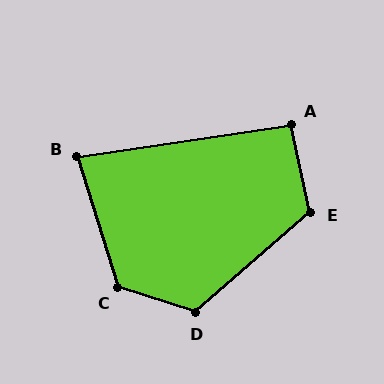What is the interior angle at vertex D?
Approximately 121 degrees (obtuse).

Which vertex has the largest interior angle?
C, at approximately 126 degrees.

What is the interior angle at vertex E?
Approximately 119 degrees (obtuse).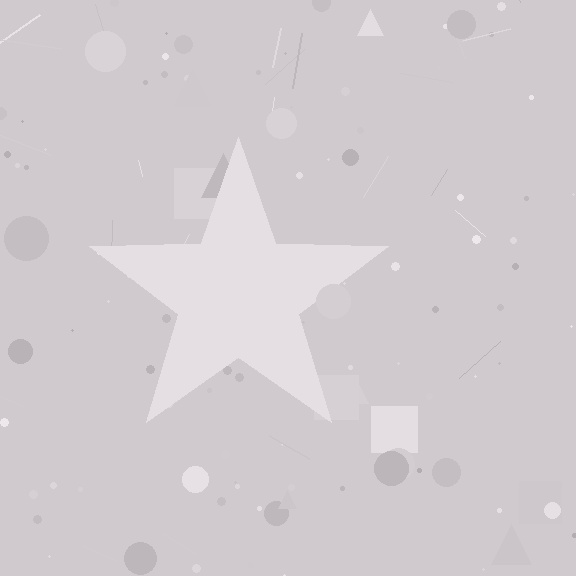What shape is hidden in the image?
A star is hidden in the image.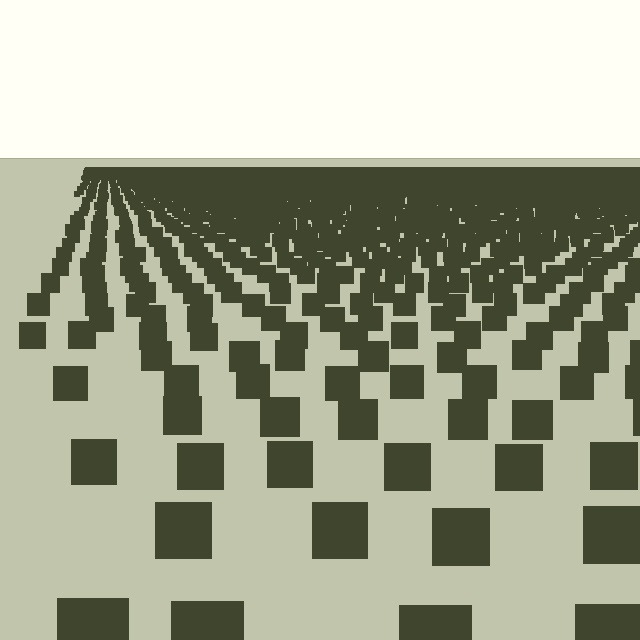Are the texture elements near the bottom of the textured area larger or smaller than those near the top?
Larger. Near the bottom, elements are closer to the viewer and appear at a bigger on-screen size.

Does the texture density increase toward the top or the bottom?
Density increases toward the top.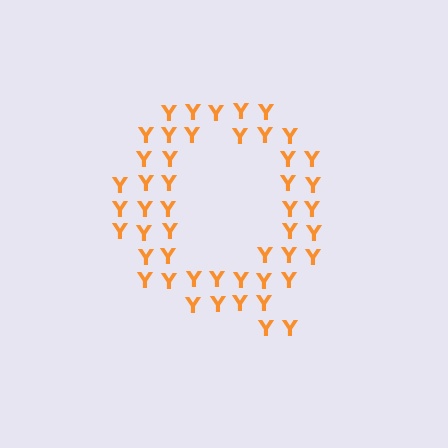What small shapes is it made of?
It is made of small letter Y's.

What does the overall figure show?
The overall figure shows the letter Q.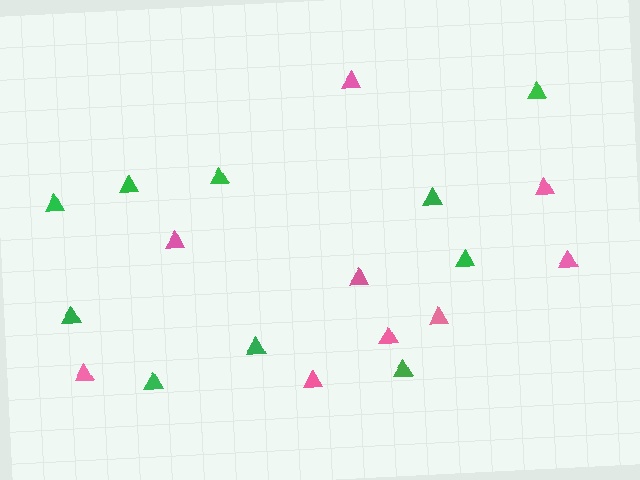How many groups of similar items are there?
There are 2 groups: one group of green triangles (10) and one group of pink triangles (9).